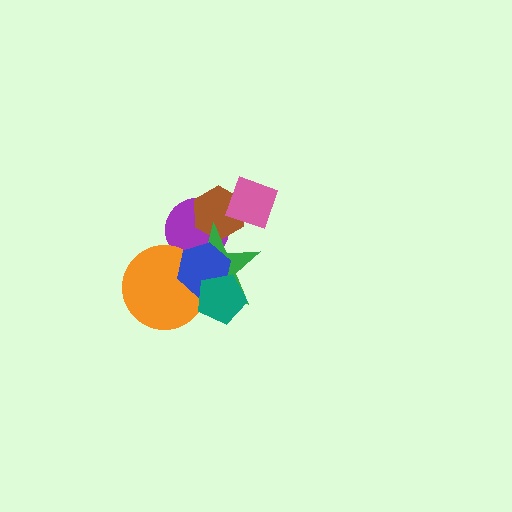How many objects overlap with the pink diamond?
1 object overlaps with the pink diamond.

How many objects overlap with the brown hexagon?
3 objects overlap with the brown hexagon.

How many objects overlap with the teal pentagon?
3 objects overlap with the teal pentagon.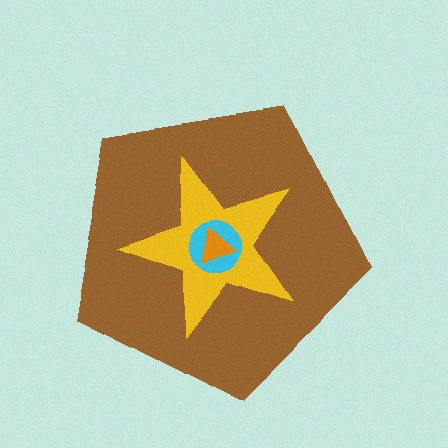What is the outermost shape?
The brown pentagon.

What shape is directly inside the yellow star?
The cyan circle.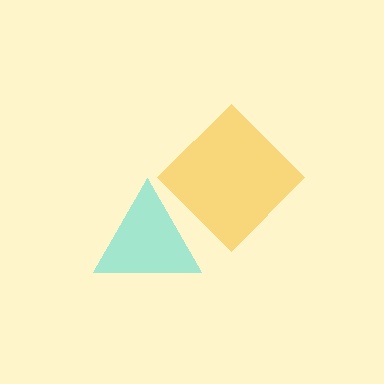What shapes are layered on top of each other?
The layered shapes are: a cyan triangle, a yellow diamond.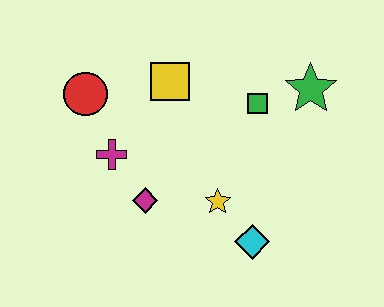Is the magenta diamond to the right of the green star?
No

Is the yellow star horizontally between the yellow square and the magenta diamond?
No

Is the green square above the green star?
No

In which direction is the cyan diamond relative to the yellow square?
The cyan diamond is below the yellow square.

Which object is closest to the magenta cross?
The magenta diamond is closest to the magenta cross.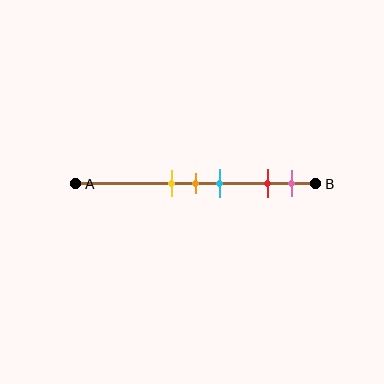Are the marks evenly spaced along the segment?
No, the marks are not evenly spaced.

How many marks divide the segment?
There are 5 marks dividing the segment.